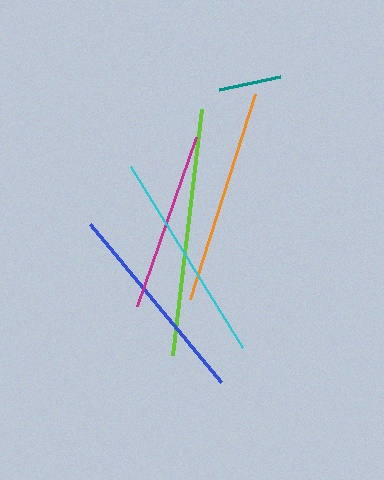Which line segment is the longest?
The lime line is the longest at approximately 247 pixels.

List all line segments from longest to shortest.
From longest to shortest: lime, orange, cyan, blue, magenta, teal.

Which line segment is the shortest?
The teal line is the shortest at approximately 62 pixels.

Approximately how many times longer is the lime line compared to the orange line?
The lime line is approximately 1.2 times the length of the orange line.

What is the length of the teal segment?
The teal segment is approximately 62 pixels long.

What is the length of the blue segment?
The blue segment is approximately 205 pixels long.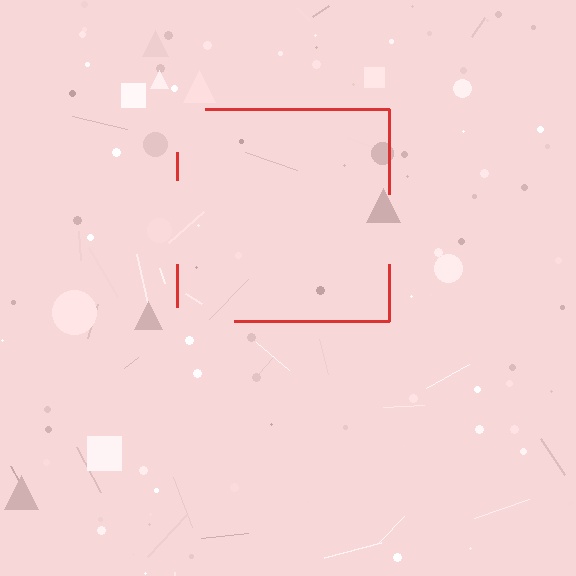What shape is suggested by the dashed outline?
The dashed outline suggests a square.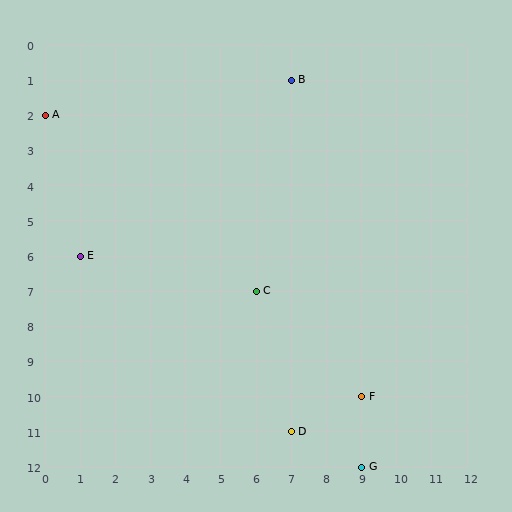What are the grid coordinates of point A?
Point A is at grid coordinates (0, 2).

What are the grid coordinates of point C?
Point C is at grid coordinates (6, 7).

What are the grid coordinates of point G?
Point G is at grid coordinates (9, 12).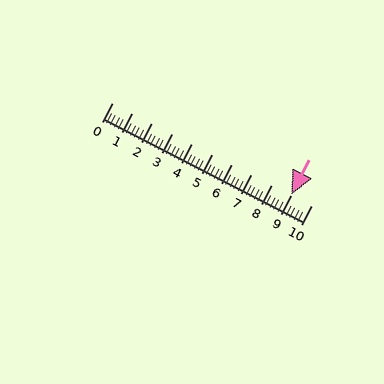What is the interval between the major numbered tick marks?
The major tick marks are spaced 1 units apart.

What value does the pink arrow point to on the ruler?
The pink arrow points to approximately 9.0.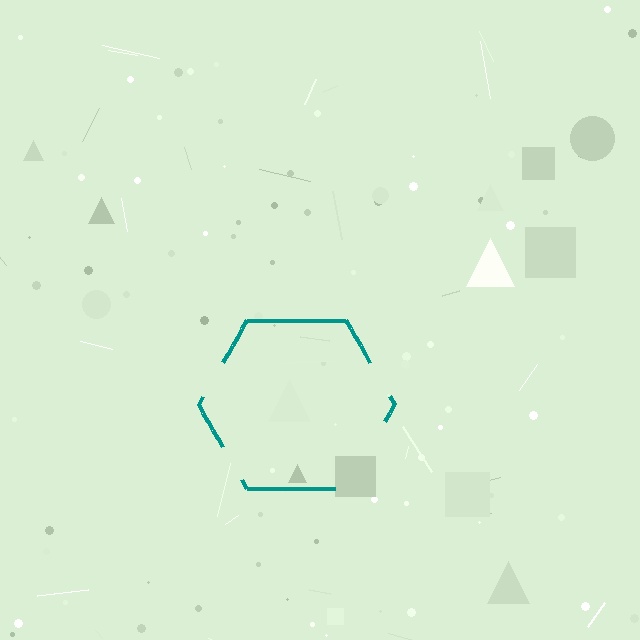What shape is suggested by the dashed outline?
The dashed outline suggests a hexagon.